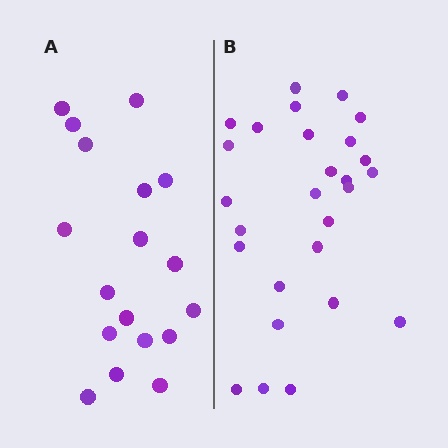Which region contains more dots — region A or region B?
Region B (the right region) has more dots.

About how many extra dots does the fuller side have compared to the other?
Region B has roughly 8 or so more dots than region A.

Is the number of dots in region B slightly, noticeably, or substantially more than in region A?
Region B has substantially more. The ratio is roughly 1.5 to 1.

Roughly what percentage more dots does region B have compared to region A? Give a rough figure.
About 50% more.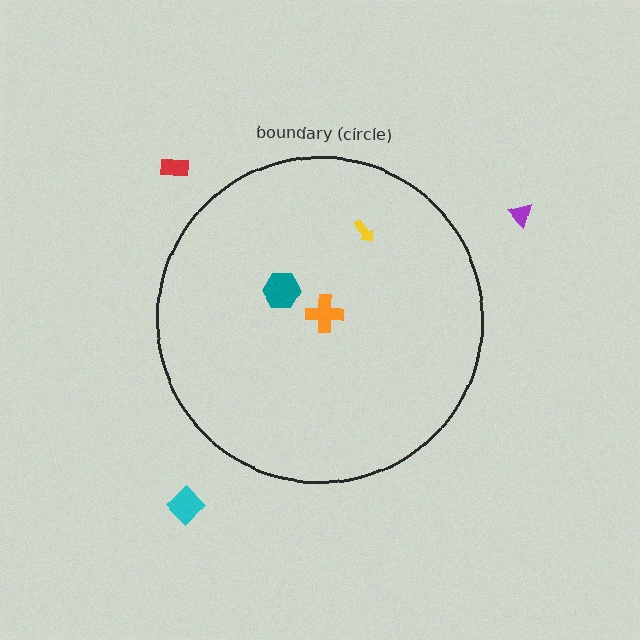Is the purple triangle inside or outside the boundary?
Outside.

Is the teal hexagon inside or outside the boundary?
Inside.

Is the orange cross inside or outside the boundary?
Inside.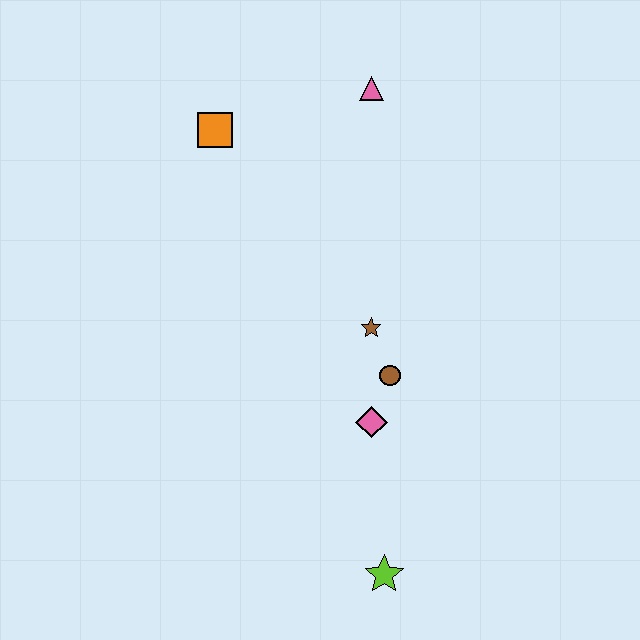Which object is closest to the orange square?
The pink triangle is closest to the orange square.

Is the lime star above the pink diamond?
No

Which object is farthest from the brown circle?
The orange square is farthest from the brown circle.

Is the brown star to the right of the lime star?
No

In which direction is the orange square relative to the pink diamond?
The orange square is above the pink diamond.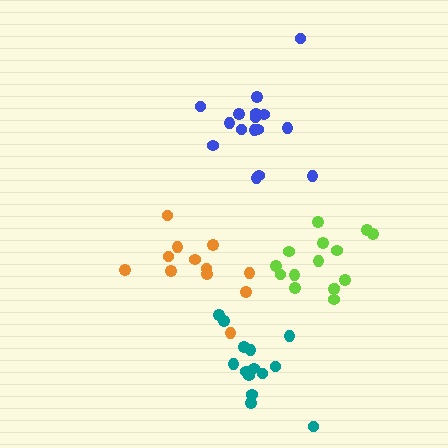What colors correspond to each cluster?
The clusters are colored: lime, orange, blue, teal.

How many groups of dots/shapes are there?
There are 4 groups.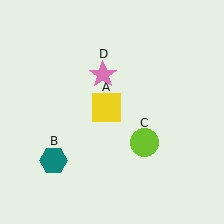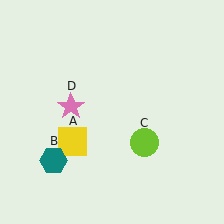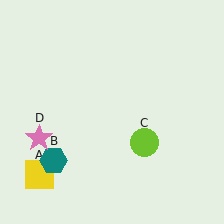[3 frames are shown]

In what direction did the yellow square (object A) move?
The yellow square (object A) moved down and to the left.